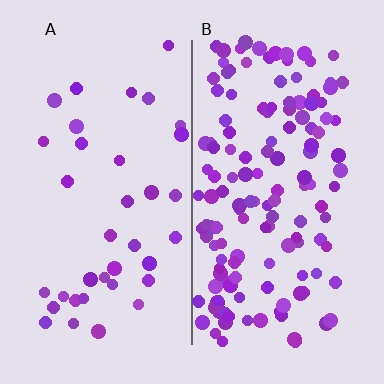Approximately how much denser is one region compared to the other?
Approximately 3.8× — region B over region A.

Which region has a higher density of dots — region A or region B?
B (the right).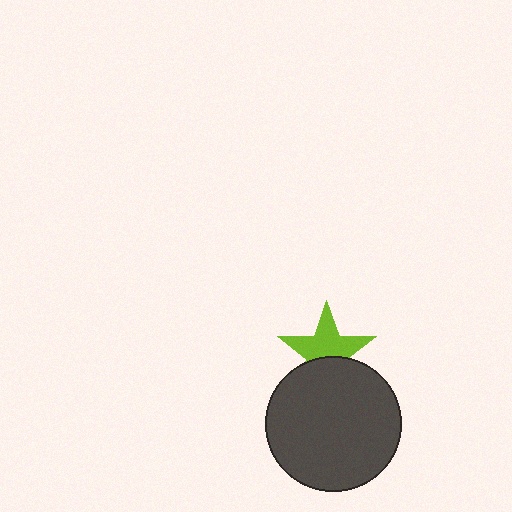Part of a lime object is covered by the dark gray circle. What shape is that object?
It is a star.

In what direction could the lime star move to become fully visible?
The lime star could move up. That would shift it out from behind the dark gray circle entirely.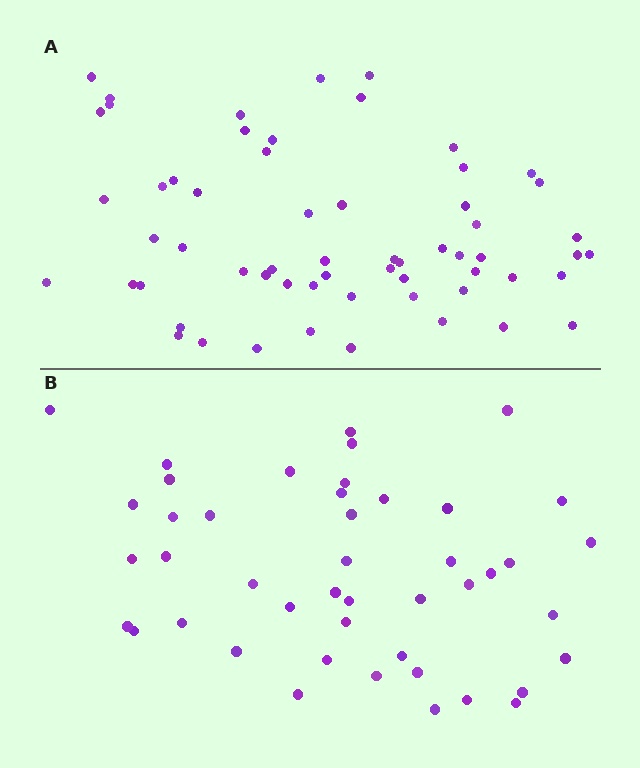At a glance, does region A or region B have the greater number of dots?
Region A (the top region) has more dots.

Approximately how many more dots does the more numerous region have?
Region A has approximately 15 more dots than region B.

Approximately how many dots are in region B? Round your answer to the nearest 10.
About 40 dots. (The exact count is 45, which rounds to 40.)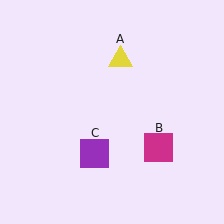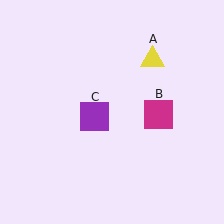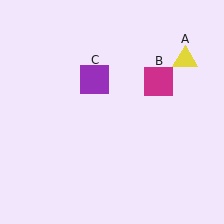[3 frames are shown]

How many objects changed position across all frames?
3 objects changed position: yellow triangle (object A), magenta square (object B), purple square (object C).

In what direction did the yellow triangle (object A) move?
The yellow triangle (object A) moved right.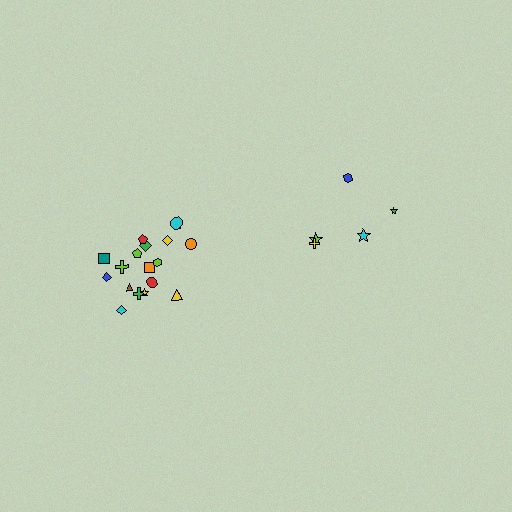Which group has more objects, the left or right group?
The left group.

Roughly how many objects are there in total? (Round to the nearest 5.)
Roughly 25 objects in total.